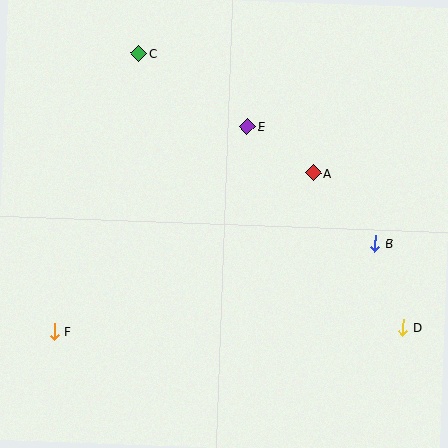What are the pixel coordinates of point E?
Point E is at (247, 126).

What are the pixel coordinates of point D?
Point D is at (403, 327).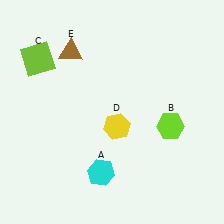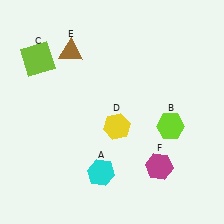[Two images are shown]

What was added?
A magenta hexagon (F) was added in Image 2.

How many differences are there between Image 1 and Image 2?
There is 1 difference between the two images.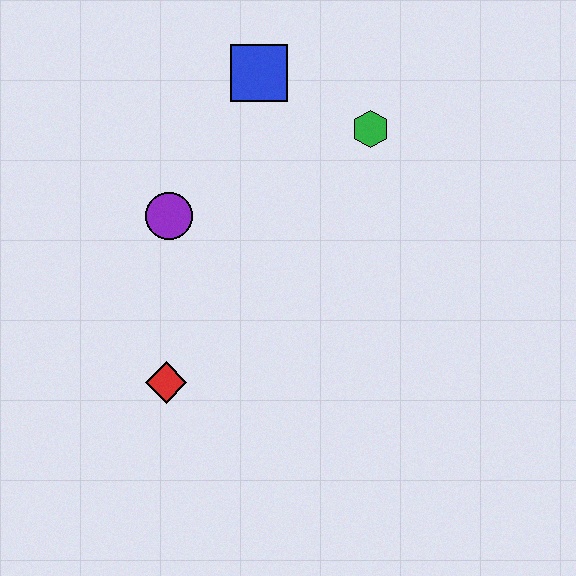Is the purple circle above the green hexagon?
No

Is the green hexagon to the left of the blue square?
No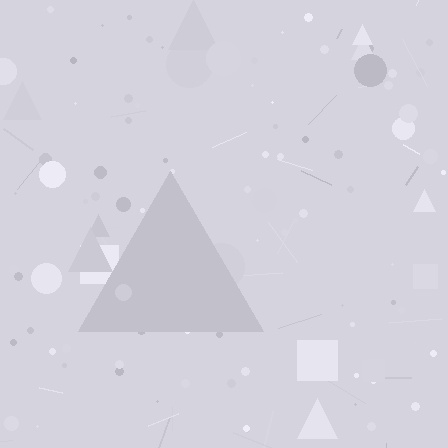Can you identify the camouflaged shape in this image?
The camouflaged shape is a triangle.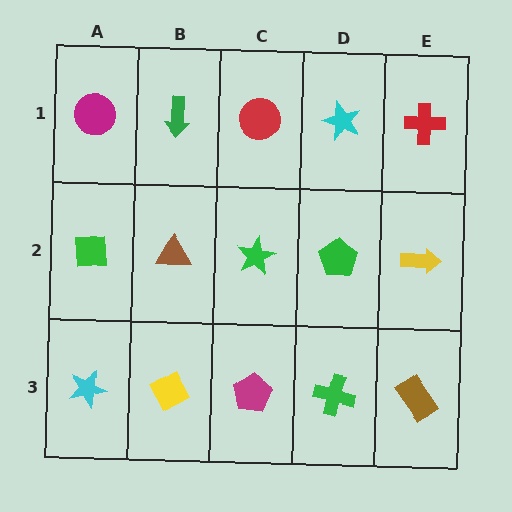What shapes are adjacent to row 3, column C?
A green star (row 2, column C), a yellow diamond (row 3, column B), a green cross (row 3, column D).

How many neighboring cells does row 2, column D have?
4.